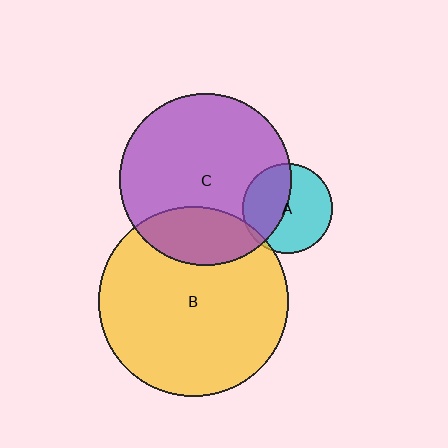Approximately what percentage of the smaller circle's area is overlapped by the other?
Approximately 5%.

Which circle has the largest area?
Circle B (yellow).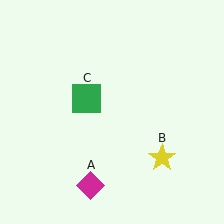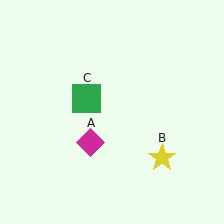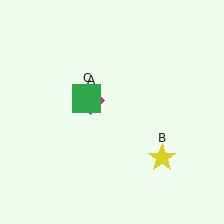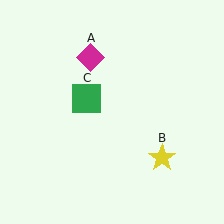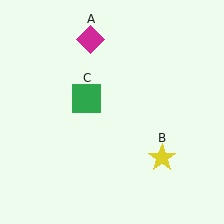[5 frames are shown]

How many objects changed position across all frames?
1 object changed position: magenta diamond (object A).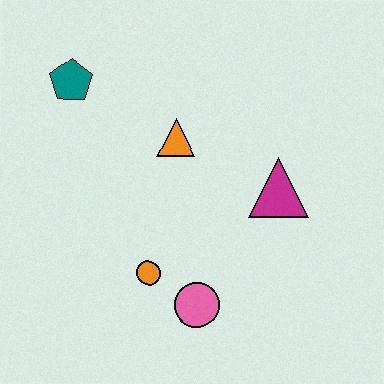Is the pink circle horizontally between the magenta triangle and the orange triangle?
Yes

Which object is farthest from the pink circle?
The teal pentagon is farthest from the pink circle.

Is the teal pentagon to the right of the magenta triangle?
No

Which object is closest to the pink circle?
The orange circle is closest to the pink circle.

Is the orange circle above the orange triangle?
No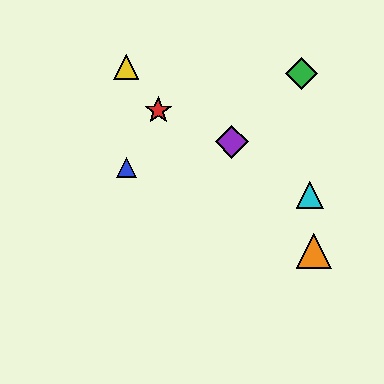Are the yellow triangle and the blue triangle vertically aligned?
Yes, both are at x≈126.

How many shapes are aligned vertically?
2 shapes (the blue triangle, the yellow triangle) are aligned vertically.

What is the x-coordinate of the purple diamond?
The purple diamond is at x≈232.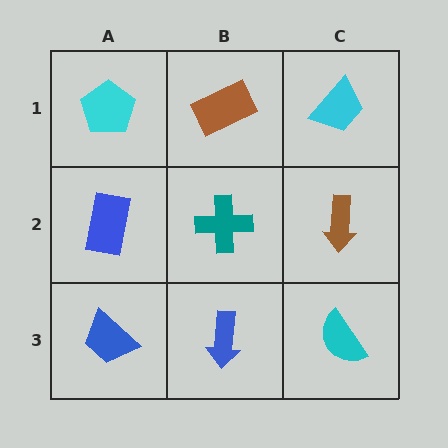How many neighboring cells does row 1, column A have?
2.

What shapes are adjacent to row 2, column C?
A cyan trapezoid (row 1, column C), a cyan semicircle (row 3, column C), a teal cross (row 2, column B).